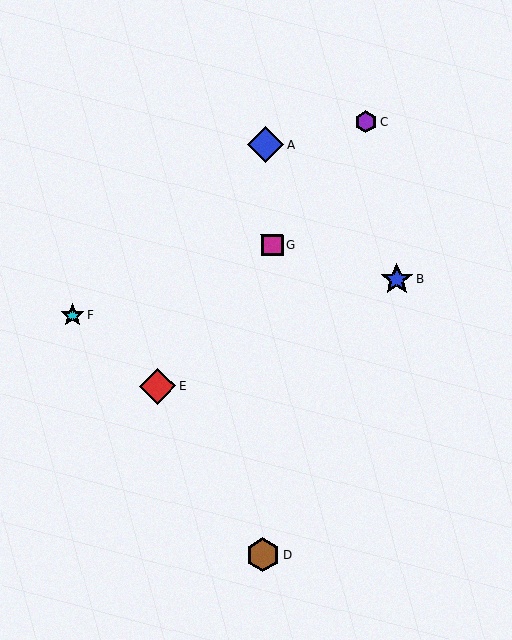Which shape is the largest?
The blue diamond (labeled A) is the largest.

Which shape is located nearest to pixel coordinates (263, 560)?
The brown hexagon (labeled D) at (263, 555) is nearest to that location.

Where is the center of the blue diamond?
The center of the blue diamond is at (266, 145).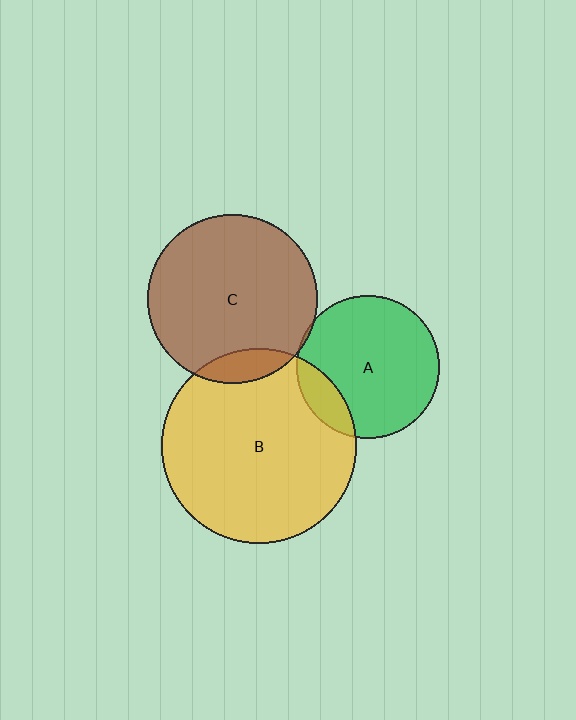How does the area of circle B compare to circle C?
Approximately 1.3 times.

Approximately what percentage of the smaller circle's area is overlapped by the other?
Approximately 15%.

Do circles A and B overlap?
Yes.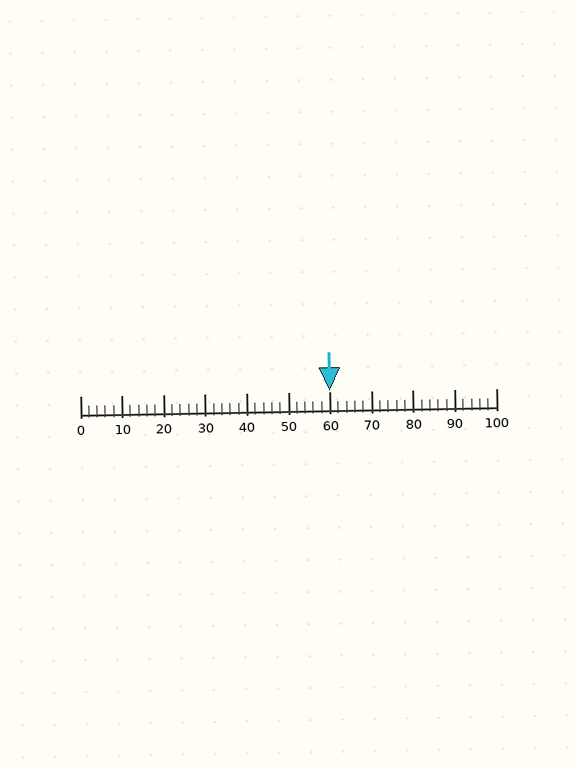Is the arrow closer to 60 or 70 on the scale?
The arrow is closer to 60.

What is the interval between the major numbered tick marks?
The major tick marks are spaced 10 units apart.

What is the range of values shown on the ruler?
The ruler shows values from 0 to 100.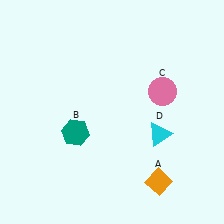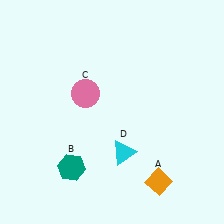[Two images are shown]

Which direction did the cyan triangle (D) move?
The cyan triangle (D) moved left.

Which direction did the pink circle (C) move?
The pink circle (C) moved left.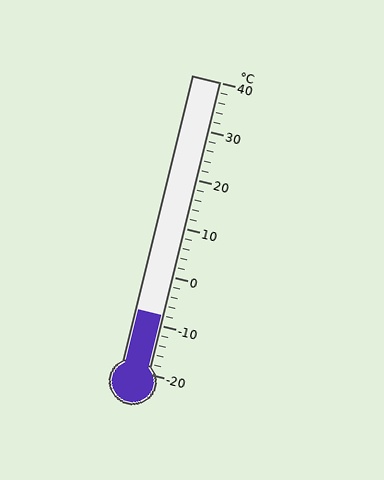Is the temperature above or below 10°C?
The temperature is below 10°C.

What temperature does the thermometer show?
The thermometer shows approximately -8°C.